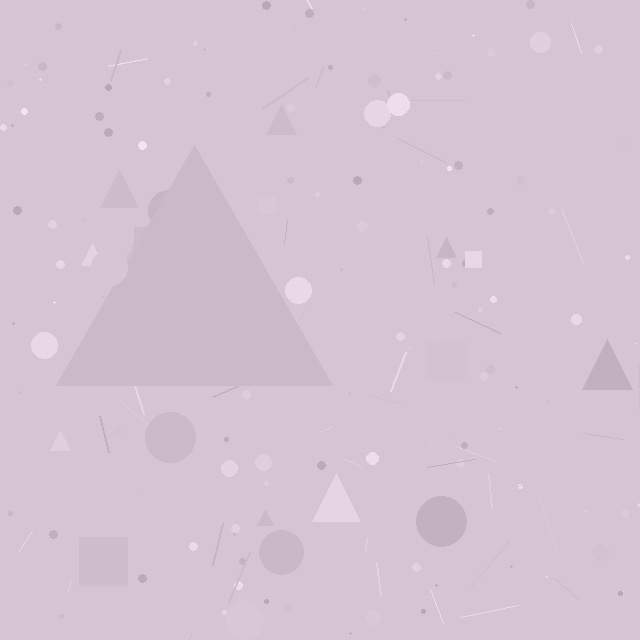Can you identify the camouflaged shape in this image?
The camouflaged shape is a triangle.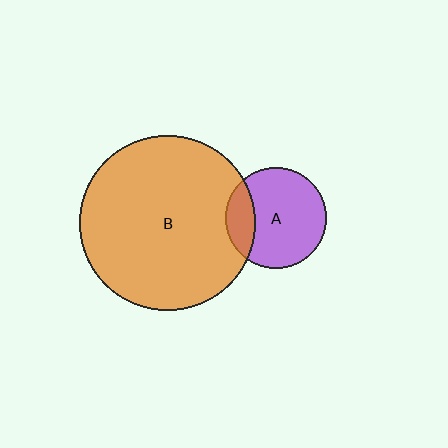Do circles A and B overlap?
Yes.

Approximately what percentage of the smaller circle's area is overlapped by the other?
Approximately 20%.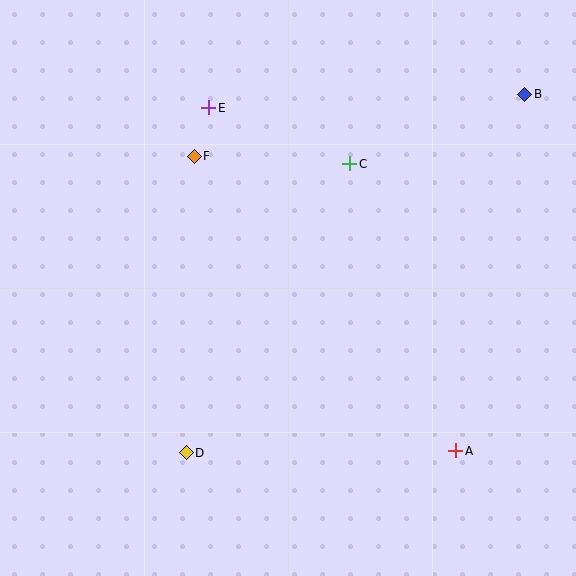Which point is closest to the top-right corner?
Point B is closest to the top-right corner.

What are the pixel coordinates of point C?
Point C is at (350, 164).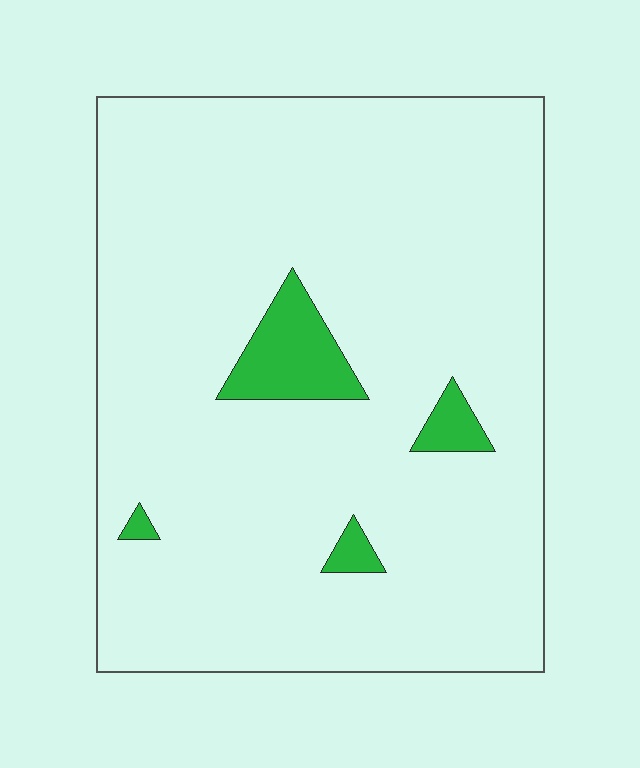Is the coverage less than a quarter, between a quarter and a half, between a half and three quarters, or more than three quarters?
Less than a quarter.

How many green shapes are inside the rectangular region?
4.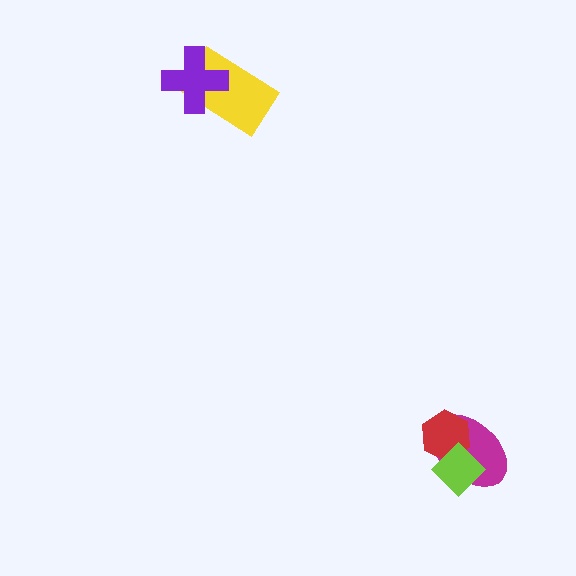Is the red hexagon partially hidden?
Yes, it is partially covered by another shape.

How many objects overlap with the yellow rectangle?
1 object overlaps with the yellow rectangle.